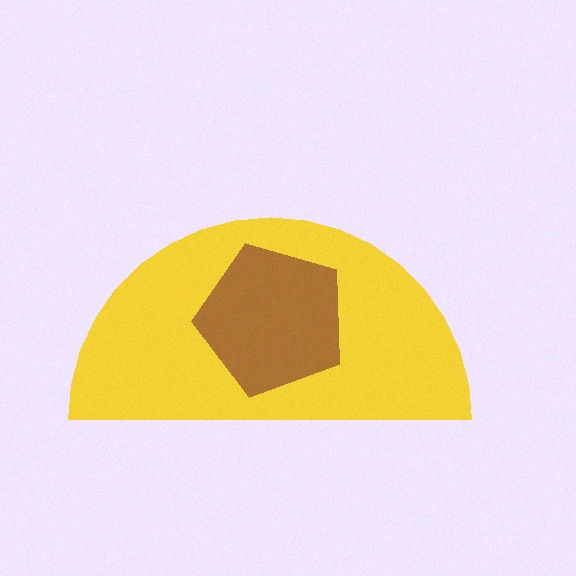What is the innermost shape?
The brown pentagon.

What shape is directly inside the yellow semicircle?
The brown pentagon.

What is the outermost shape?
The yellow semicircle.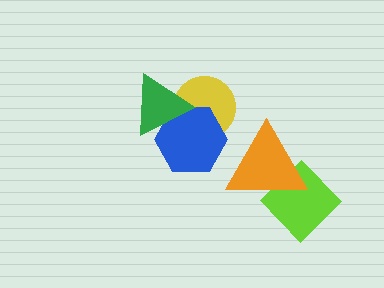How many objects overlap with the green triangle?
2 objects overlap with the green triangle.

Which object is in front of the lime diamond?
The orange triangle is in front of the lime diamond.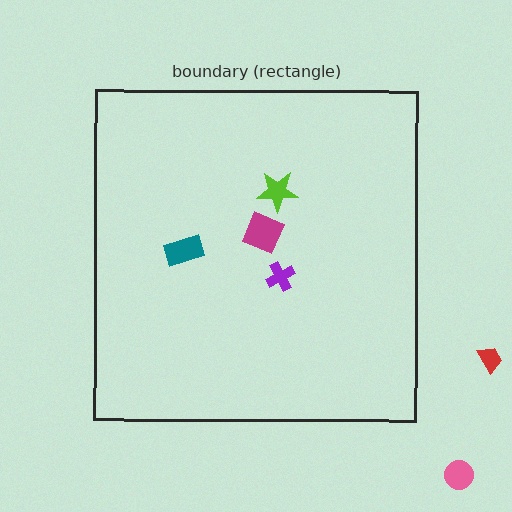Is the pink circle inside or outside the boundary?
Outside.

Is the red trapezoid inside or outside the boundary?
Outside.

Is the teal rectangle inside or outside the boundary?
Inside.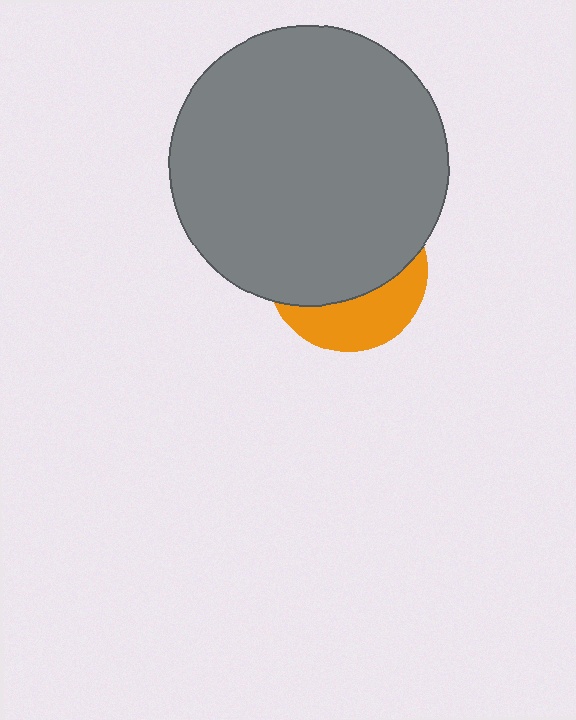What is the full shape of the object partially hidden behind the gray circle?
The partially hidden object is an orange circle.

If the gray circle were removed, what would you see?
You would see the complete orange circle.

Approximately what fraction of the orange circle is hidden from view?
Roughly 66% of the orange circle is hidden behind the gray circle.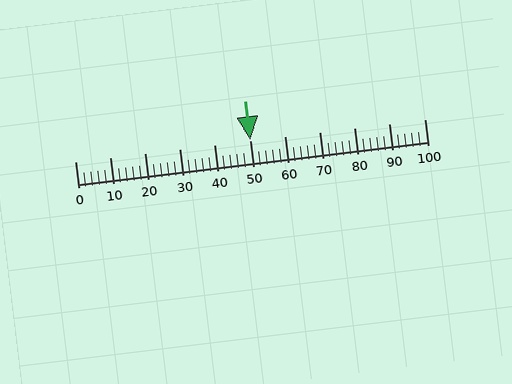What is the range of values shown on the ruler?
The ruler shows values from 0 to 100.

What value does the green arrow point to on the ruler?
The green arrow points to approximately 50.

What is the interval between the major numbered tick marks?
The major tick marks are spaced 10 units apart.